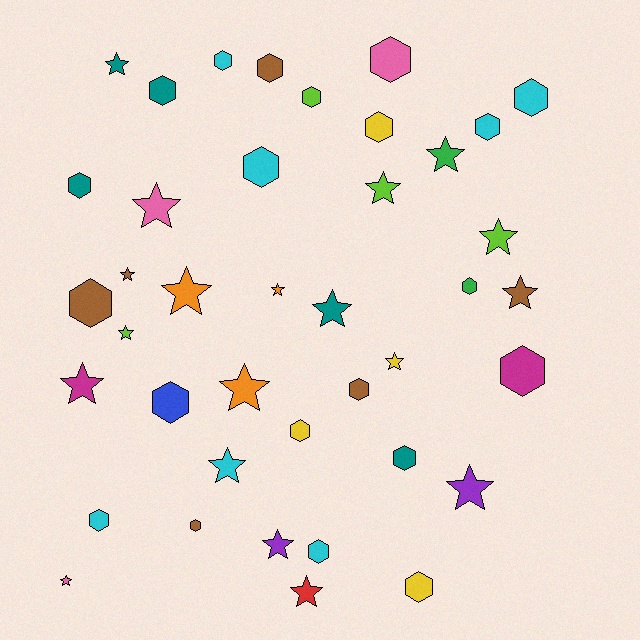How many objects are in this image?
There are 40 objects.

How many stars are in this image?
There are 19 stars.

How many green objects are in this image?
There are 2 green objects.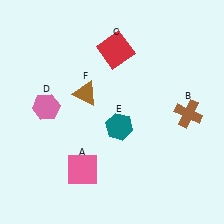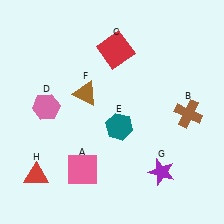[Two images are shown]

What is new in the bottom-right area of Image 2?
A purple star (G) was added in the bottom-right area of Image 2.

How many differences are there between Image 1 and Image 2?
There are 2 differences between the two images.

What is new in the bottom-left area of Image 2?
A red triangle (H) was added in the bottom-left area of Image 2.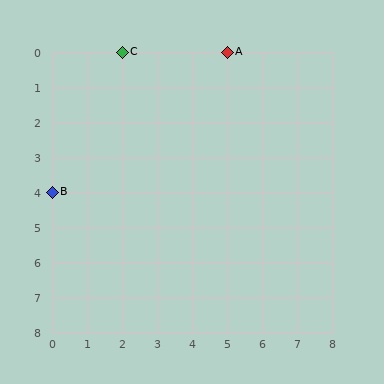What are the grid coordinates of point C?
Point C is at grid coordinates (2, 0).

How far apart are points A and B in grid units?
Points A and B are 5 columns and 4 rows apart (about 6.4 grid units diagonally).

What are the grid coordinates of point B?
Point B is at grid coordinates (0, 4).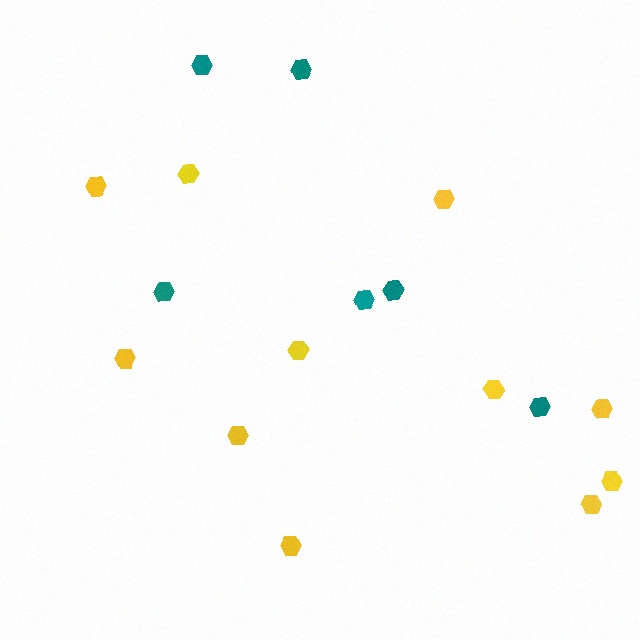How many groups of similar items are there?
There are 2 groups: one group of teal hexagons (6) and one group of yellow hexagons (11).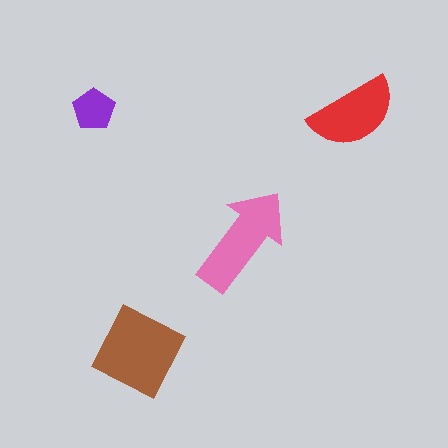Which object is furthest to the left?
The purple pentagon is leftmost.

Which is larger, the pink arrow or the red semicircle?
The pink arrow.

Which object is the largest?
The brown square.